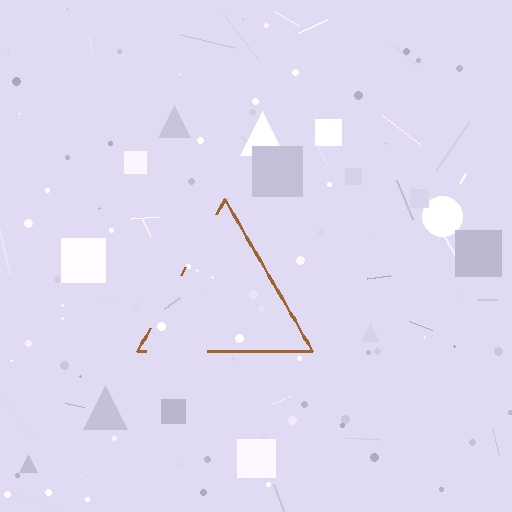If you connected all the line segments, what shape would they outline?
They would outline a triangle.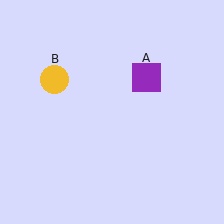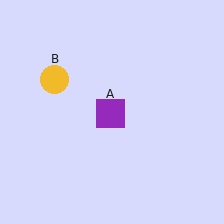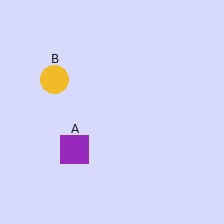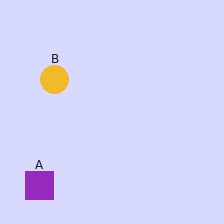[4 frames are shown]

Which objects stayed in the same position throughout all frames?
Yellow circle (object B) remained stationary.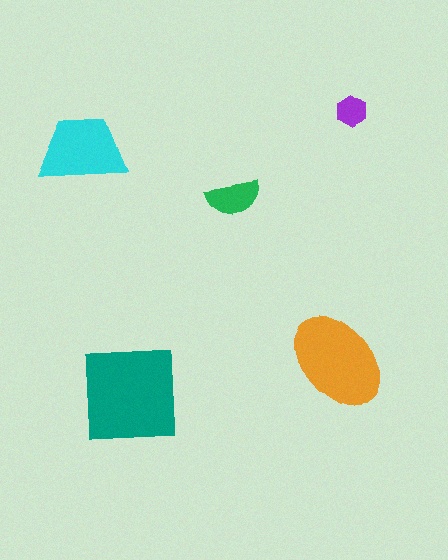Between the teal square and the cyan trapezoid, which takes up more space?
The teal square.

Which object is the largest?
The teal square.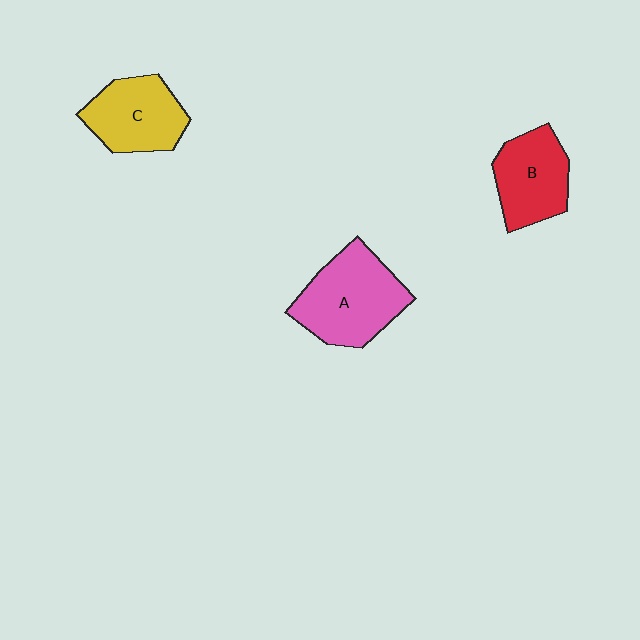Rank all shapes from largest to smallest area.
From largest to smallest: A (pink), C (yellow), B (red).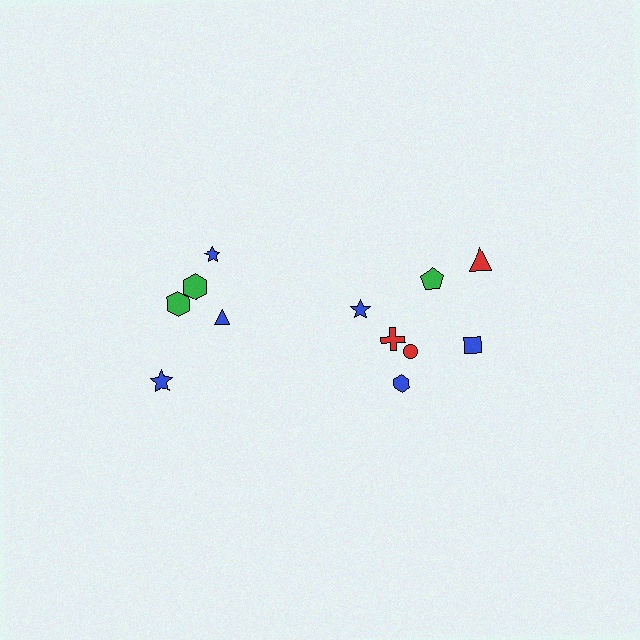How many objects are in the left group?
There are 5 objects.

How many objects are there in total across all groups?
There are 12 objects.